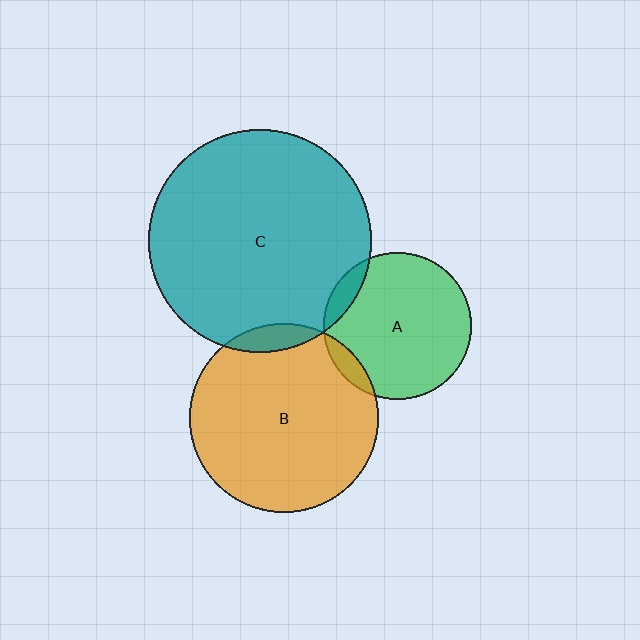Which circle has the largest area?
Circle C (teal).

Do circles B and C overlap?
Yes.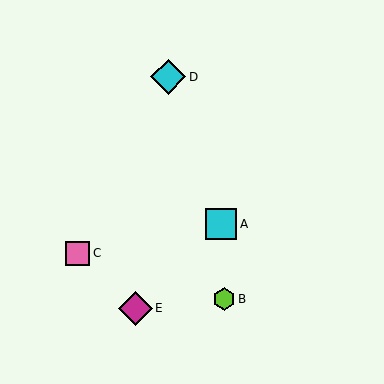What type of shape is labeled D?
Shape D is a cyan diamond.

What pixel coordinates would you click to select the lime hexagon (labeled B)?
Click at (224, 299) to select the lime hexagon B.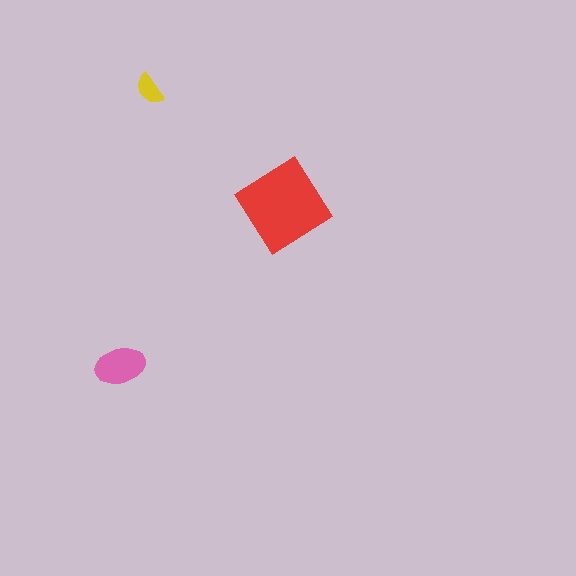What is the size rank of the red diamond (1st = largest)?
1st.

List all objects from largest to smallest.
The red diamond, the pink ellipse, the yellow semicircle.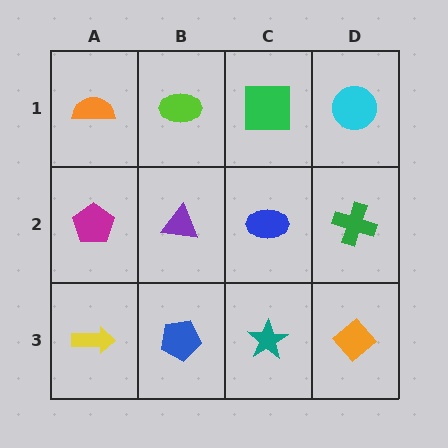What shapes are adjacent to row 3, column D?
A green cross (row 2, column D), a teal star (row 3, column C).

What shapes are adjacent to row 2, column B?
A lime ellipse (row 1, column B), a blue pentagon (row 3, column B), a magenta pentagon (row 2, column A), a blue ellipse (row 2, column C).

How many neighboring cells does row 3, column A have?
2.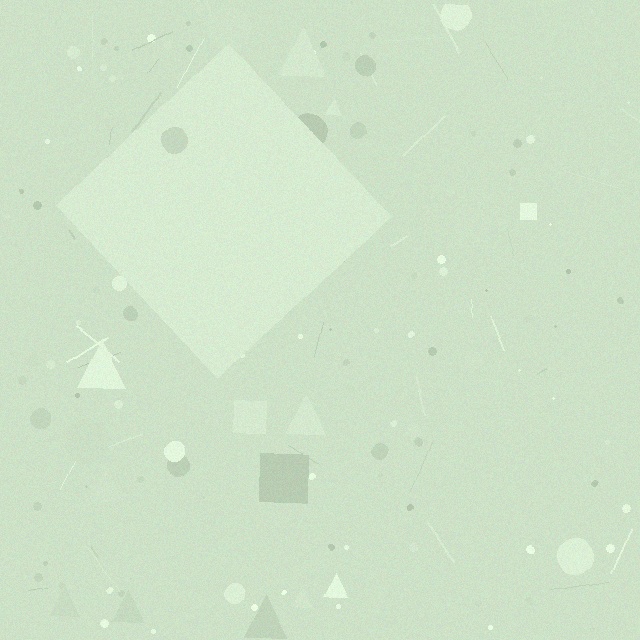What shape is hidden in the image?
A diamond is hidden in the image.